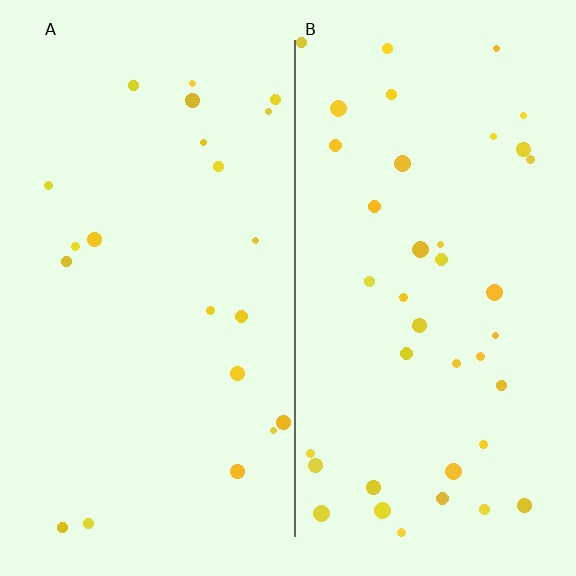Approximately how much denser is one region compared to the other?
Approximately 1.8× — region B over region A.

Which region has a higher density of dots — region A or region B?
B (the right).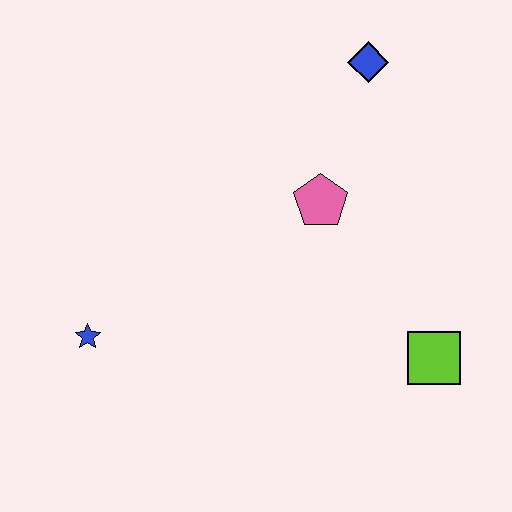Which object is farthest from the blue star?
The blue diamond is farthest from the blue star.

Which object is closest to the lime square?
The pink pentagon is closest to the lime square.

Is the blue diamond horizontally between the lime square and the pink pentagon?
Yes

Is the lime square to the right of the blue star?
Yes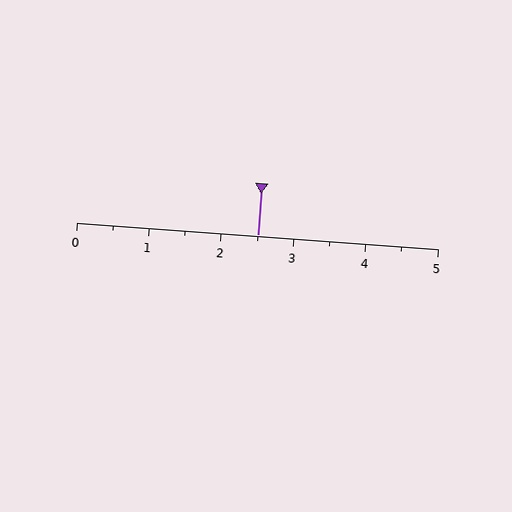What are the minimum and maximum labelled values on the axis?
The axis runs from 0 to 5.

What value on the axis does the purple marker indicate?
The marker indicates approximately 2.5.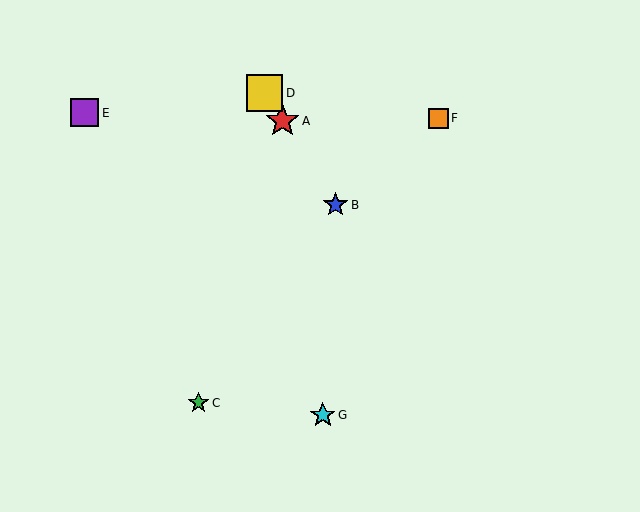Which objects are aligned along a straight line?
Objects A, B, D are aligned along a straight line.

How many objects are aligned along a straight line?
3 objects (A, B, D) are aligned along a straight line.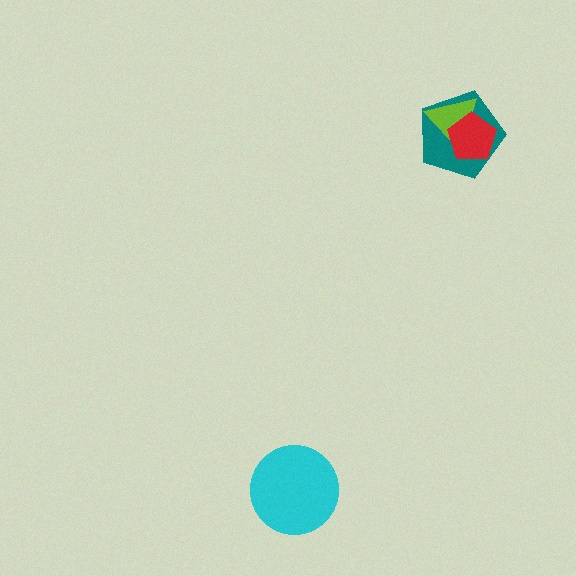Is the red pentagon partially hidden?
No, no other shape covers it.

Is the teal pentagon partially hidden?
Yes, it is partially covered by another shape.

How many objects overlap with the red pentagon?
2 objects overlap with the red pentagon.